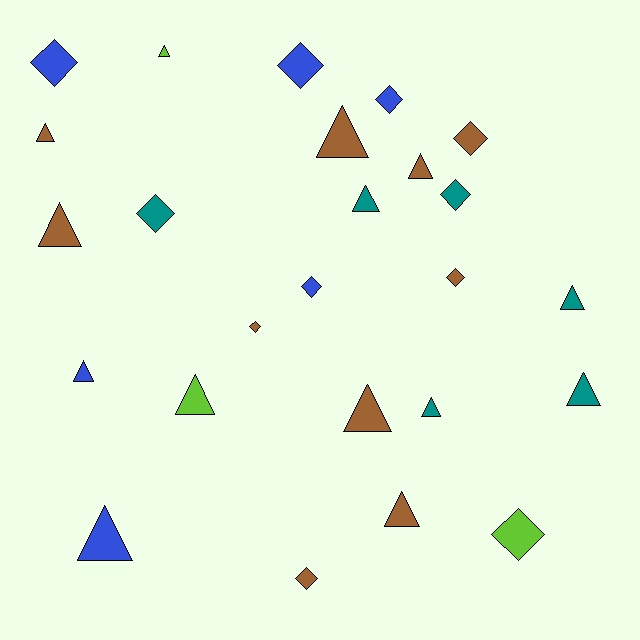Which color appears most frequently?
Brown, with 10 objects.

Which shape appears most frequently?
Triangle, with 14 objects.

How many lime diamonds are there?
There is 1 lime diamond.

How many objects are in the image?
There are 25 objects.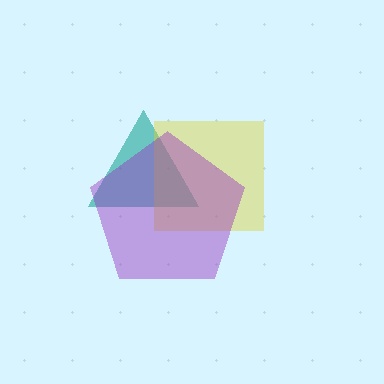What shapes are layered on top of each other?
The layered shapes are: a teal triangle, a yellow square, a purple pentagon.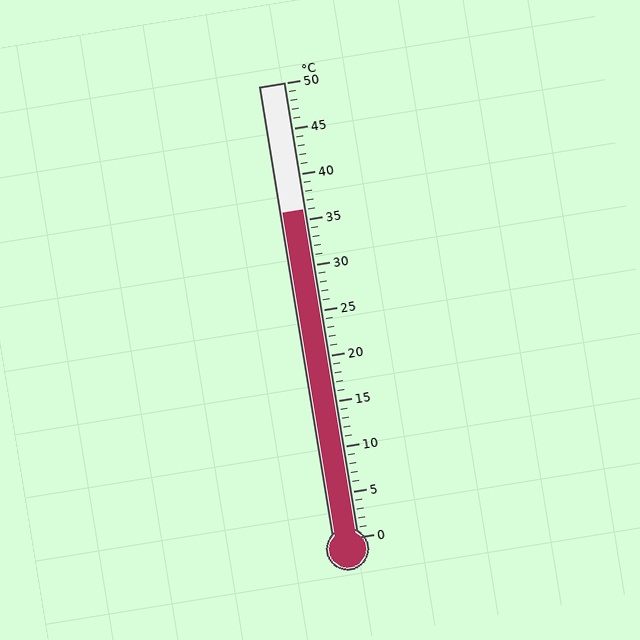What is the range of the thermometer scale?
The thermometer scale ranges from 0°C to 50°C.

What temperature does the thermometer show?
The thermometer shows approximately 36°C.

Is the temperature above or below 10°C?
The temperature is above 10°C.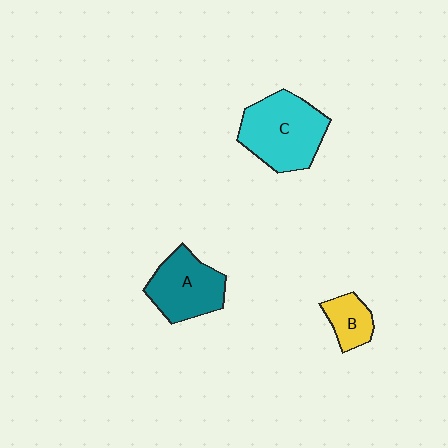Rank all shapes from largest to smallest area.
From largest to smallest: C (cyan), A (teal), B (yellow).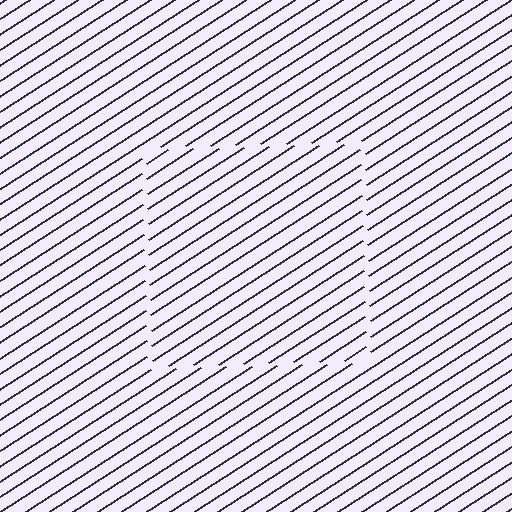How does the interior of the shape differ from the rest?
The interior of the shape contains the same grating, shifted by half a period — the contour is defined by the phase discontinuity where line-ends from the inner and outer gratings abut.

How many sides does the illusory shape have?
4 sides — the line-ends trace a square.